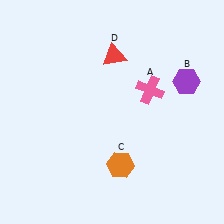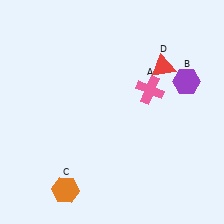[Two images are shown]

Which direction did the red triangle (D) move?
The red triangle (D) moved right.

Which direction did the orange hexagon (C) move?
The orange hexagon (C) moved left.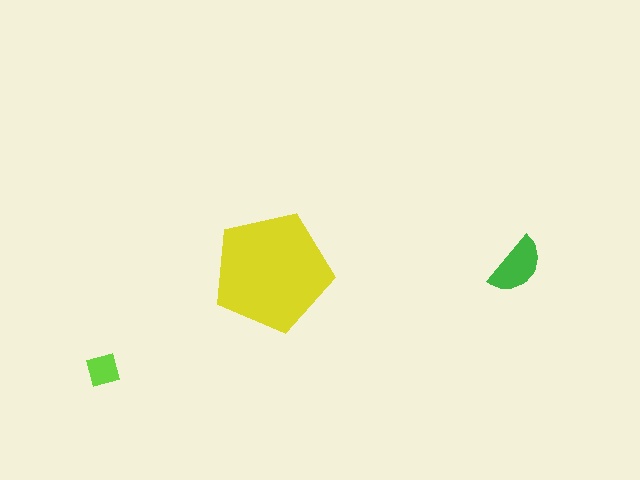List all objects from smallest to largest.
The lime square, the green semicircle, the yellow pentagon.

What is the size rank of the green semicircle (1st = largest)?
2nd.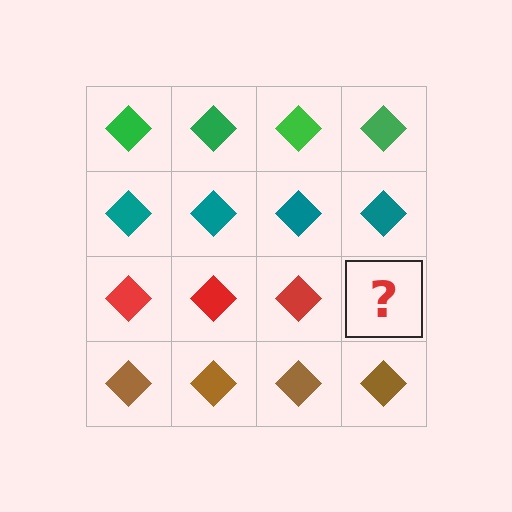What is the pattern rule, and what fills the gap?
The rule is that each row has a consistent color. The gap should be filled with a red diamond.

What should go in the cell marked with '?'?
The missing cell should contain a red diamond.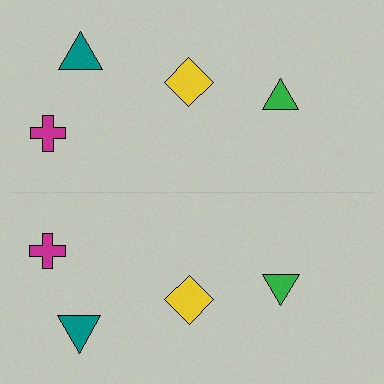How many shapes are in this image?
There are 8 shapes in this image.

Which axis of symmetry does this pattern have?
The pattern has a horizontal axis of symmetry running through the center of the image.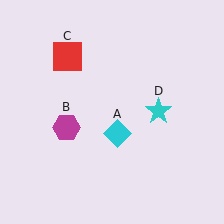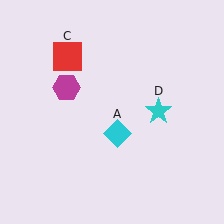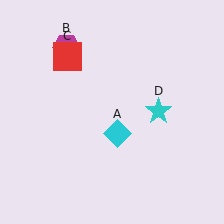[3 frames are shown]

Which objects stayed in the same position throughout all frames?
Cyan diamond (object A) and red square (object C) and cyan star (object D) remained stationary.